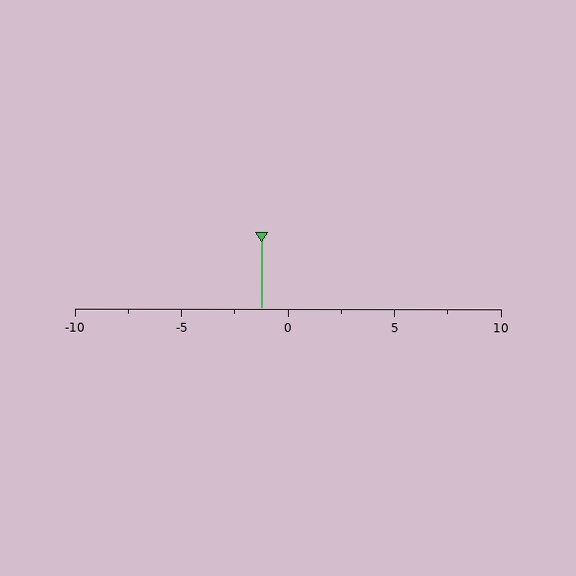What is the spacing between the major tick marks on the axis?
The major ticks are spaced 5 apart.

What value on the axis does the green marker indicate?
The marker indicates approximately -1.2.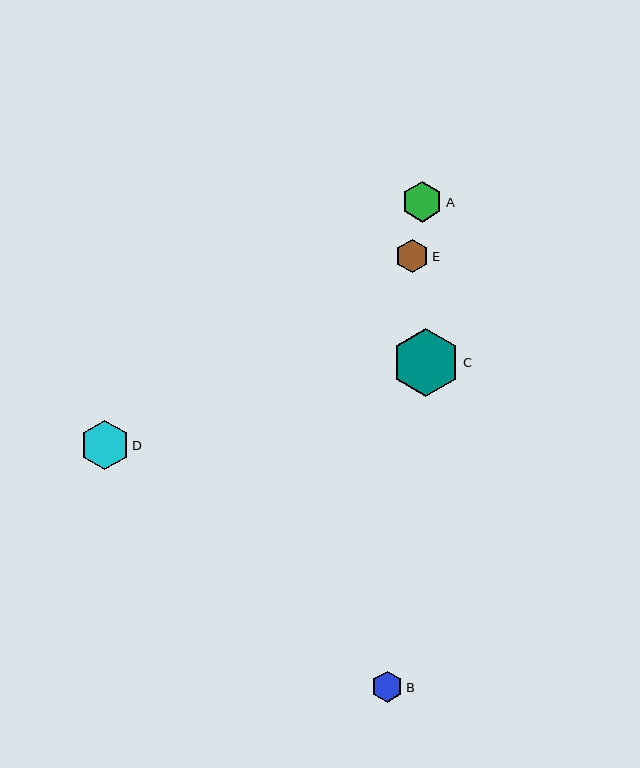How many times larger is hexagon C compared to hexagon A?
Hexagon C is approximately 1.7 times the size of hexagon A.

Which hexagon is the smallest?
Hexagon B is the smallest with a size of approximately 31 pixels.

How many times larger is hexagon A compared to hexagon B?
Hexagon A is approximately 1.3 times the size of hexagon B.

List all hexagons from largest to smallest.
From largest to smallest: C, D, A, E, B.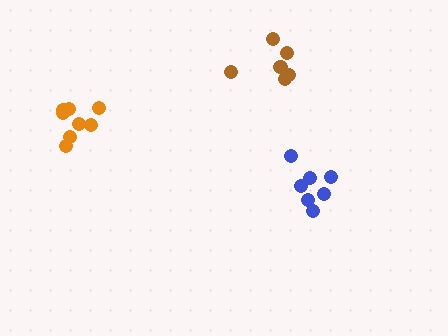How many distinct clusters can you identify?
There are 3 distinct clusters.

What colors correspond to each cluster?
The clusters are colored: blue, brown, orange.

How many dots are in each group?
Group 1: 7 dots, Group 2: 6 dots, Group 3: 8 dots (21 total).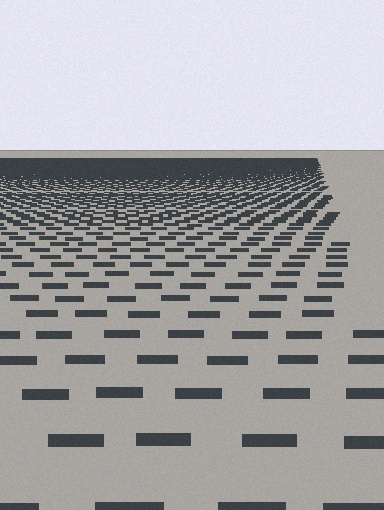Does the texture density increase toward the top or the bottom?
Density increases toward the top.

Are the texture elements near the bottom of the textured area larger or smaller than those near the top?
Larger. Near the bottom, elements are closer to the viewer and appear at a bigger on-screen size.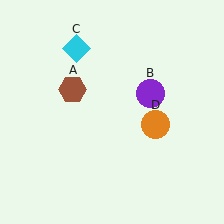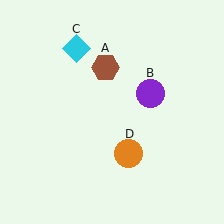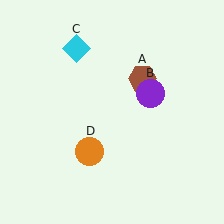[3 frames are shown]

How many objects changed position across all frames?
2 objects changed position: brown hexagon (object A), orange circle (object D).